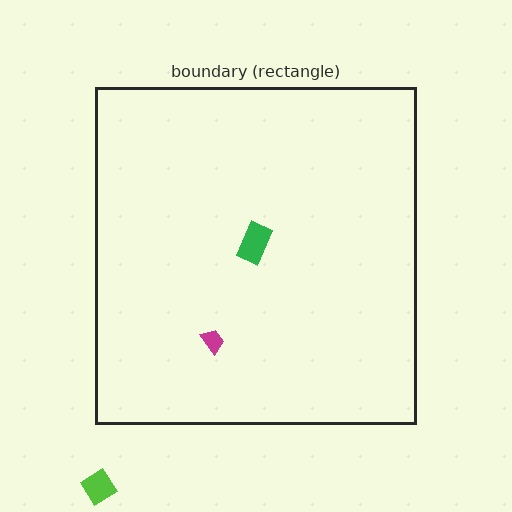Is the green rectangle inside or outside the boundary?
Inside.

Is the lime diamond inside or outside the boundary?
Outside.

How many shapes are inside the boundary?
2 inside, 1 outside.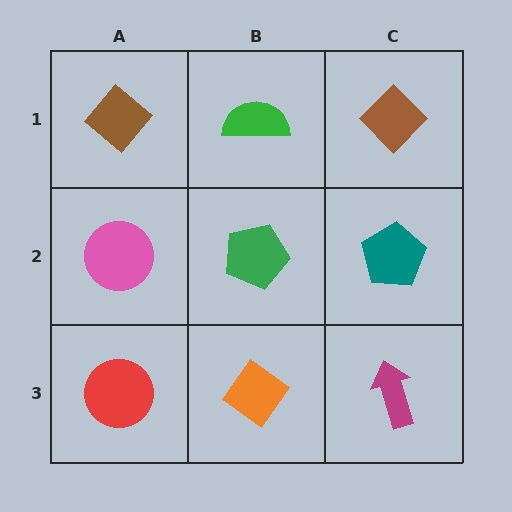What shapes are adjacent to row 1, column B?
A green pentagon (row 2, column B), a brown diamond (row 1, column A), a brown diamond (row 1, column C).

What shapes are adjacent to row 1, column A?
A pink circle (row 2, column A), a green semicircle (row 1, column B).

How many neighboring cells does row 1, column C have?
2.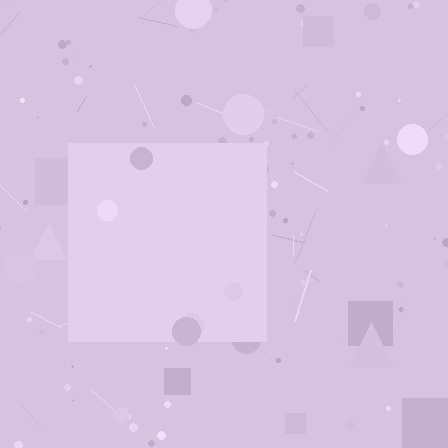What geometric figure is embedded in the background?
A square is embedded in the background.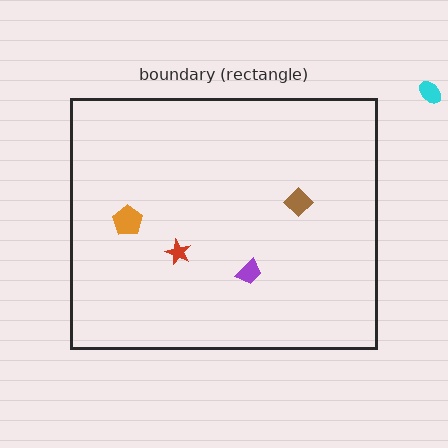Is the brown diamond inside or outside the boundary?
Inside.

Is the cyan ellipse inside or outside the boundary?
Outside.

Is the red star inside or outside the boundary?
Inside.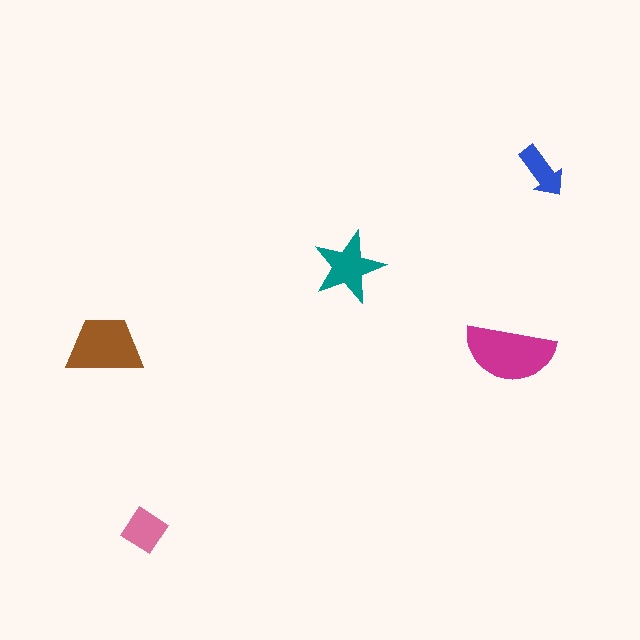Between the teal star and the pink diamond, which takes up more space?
The teal star.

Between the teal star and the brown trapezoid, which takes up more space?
The brown trapezoid.